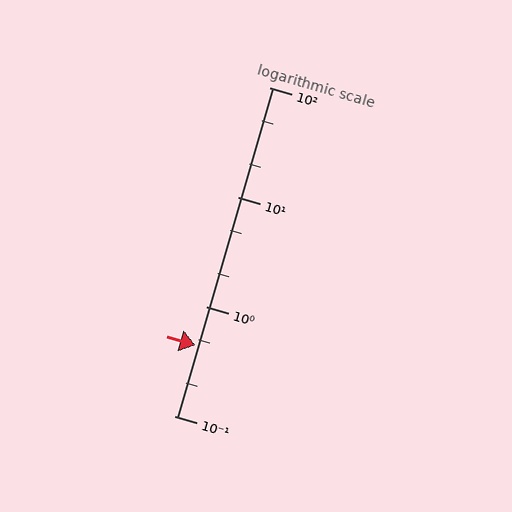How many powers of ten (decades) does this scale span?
The scale spans 3 decades, from 0.1 to 100.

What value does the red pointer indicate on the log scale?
The pointer indicates approximately 0.44.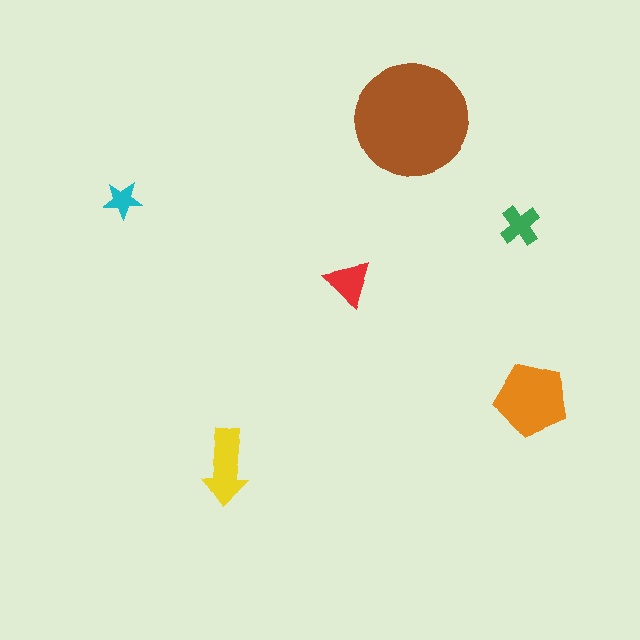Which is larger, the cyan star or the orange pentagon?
The orange pentagon.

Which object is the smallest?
The cyan star.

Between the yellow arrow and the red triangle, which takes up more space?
The yellow arrow.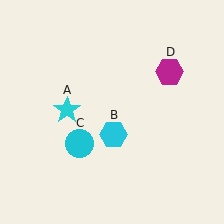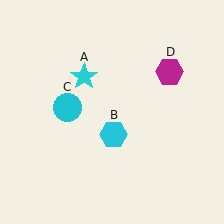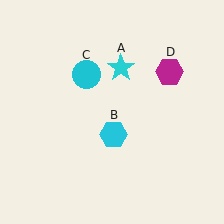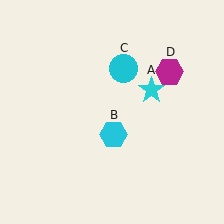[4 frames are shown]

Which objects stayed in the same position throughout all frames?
Cyan hexagon (object B) and magenta hexagon (object D) remained stationary.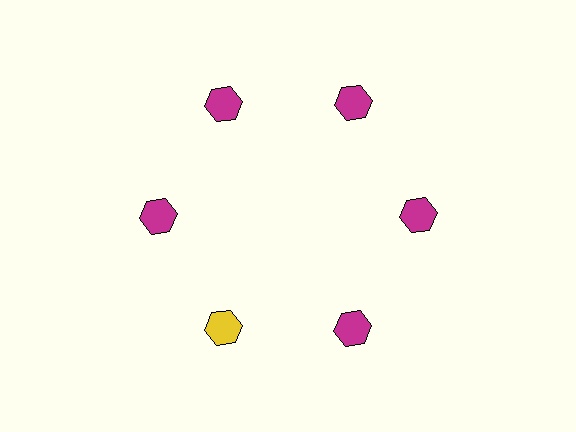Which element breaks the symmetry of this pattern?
The yellow hexagon at roughly the 7 o'clock position breaks the symmetry. All other shapes are magenta hexagons.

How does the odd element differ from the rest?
It has a different color: yellow instead of magenta.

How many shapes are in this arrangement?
There are 6 shapes arranged in a ring pattern.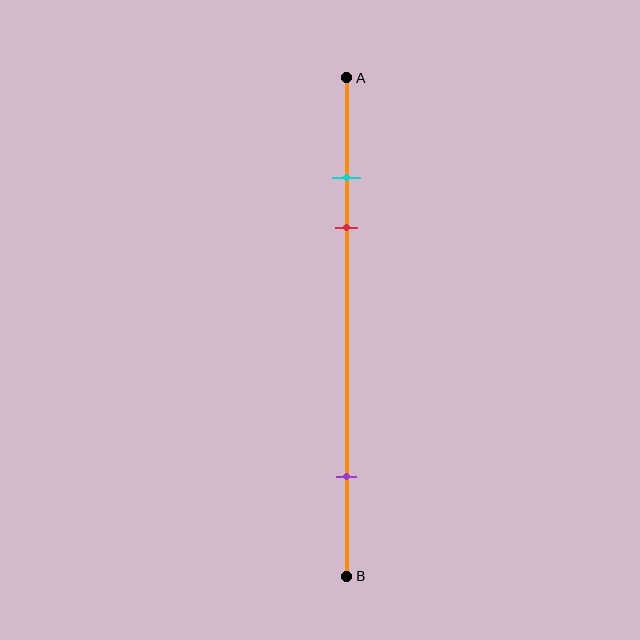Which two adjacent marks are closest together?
The cyan and red marks are the closest adjacent pair.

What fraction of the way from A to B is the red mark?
The red mark is approximately 30% (0.3) of the way from A to B.